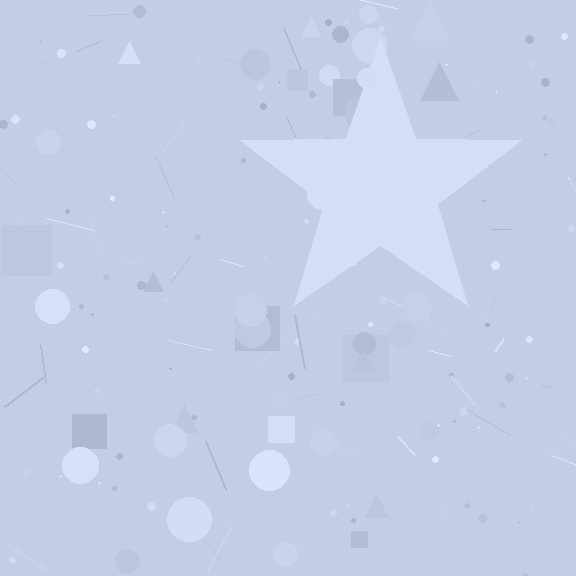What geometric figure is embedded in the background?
A star is embedded in the background.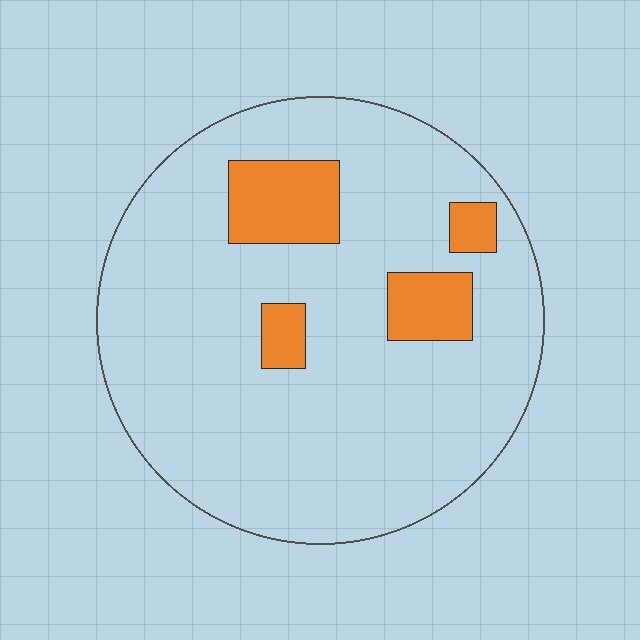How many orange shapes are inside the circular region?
4.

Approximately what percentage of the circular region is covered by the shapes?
Approximately 15%.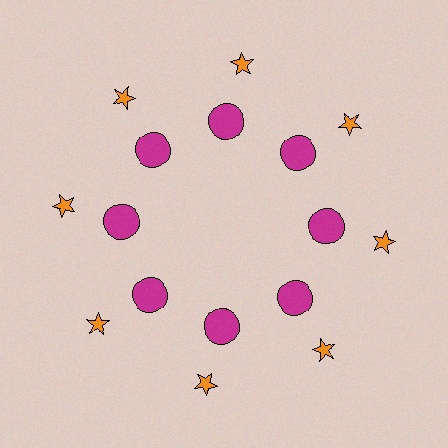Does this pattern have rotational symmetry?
Yes, this pattern has 8-fold rotational symmetry. It looks the same after rotating 45 degrees around the center.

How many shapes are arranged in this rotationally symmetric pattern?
There are 16 shapes, arranged in 8 groups of 2.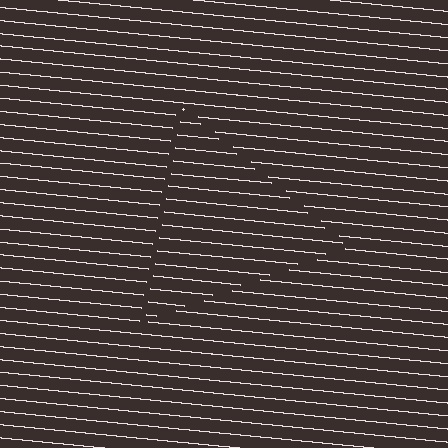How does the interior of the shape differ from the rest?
The interior of the shape contains the same grating, shifted by half a period — the contour is defined by the phase discontinuity where line-ends from the inner and outer gratings abut.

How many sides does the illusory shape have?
3 sides — the line-ends trace a triangle.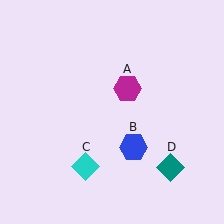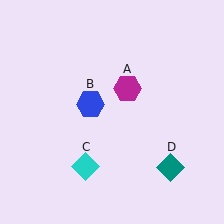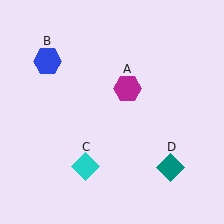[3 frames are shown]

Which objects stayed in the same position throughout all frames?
Magenta hexagon (object A) and cyan diamond (object C) and teal diamond (object D) remained stationary.